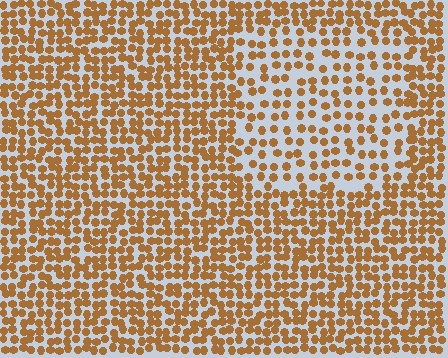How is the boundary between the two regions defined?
The boundary is defined by a change in element density (approximately 1.8x ratio). All elements are the same color, size, and shape.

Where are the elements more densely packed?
The elements are more densely packed outside the rectangle boundary.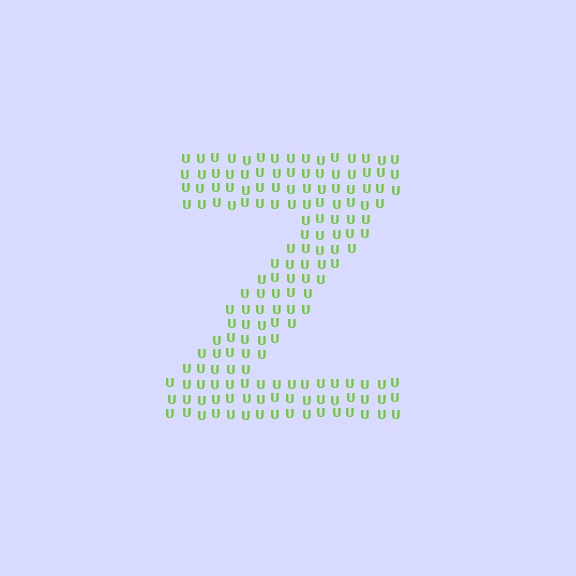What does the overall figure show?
The overall figure shows the letter Z.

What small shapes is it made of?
It is made of small letter U's.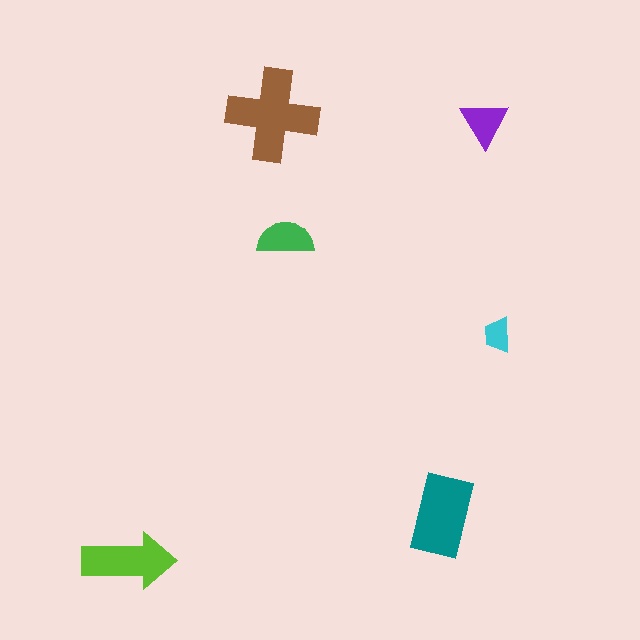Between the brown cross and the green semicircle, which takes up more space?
The brown cross.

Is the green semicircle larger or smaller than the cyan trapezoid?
Larger.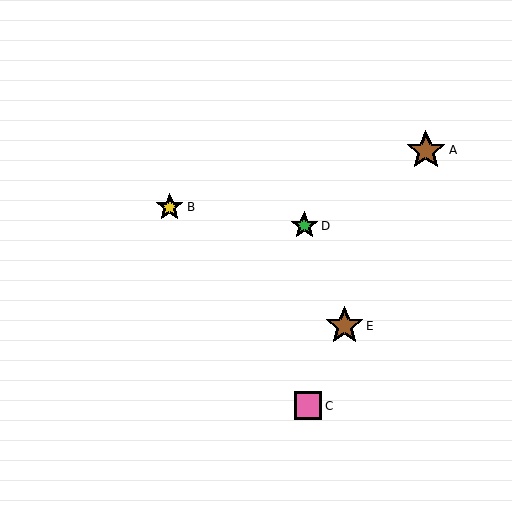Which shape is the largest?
The brown star (labeled A) is the largest.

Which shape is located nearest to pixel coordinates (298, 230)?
The green star (labeled D) at (304, 226) is nearest to that location.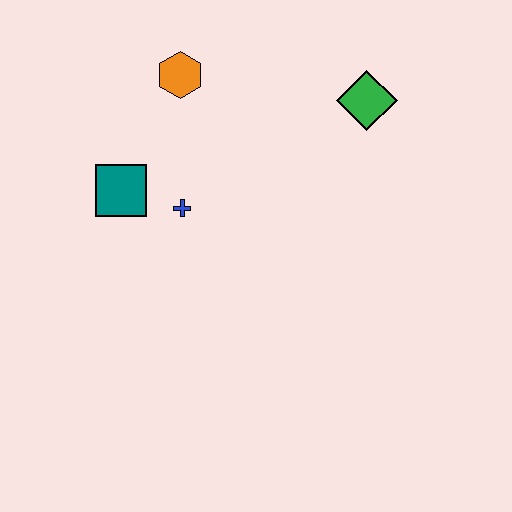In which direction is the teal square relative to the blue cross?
The teal square is to the left of the blue cross.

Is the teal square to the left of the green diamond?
Yes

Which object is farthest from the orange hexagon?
The green diamond is farthest from the orange hexagon.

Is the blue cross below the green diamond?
Yes